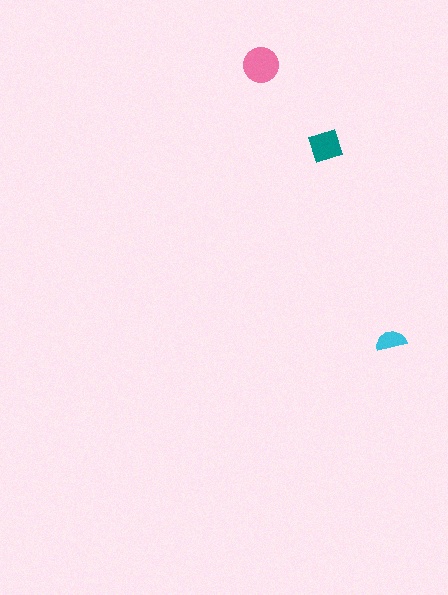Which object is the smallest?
The cyan semicircle.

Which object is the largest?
The pink circle.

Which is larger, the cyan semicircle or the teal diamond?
The teal diamond.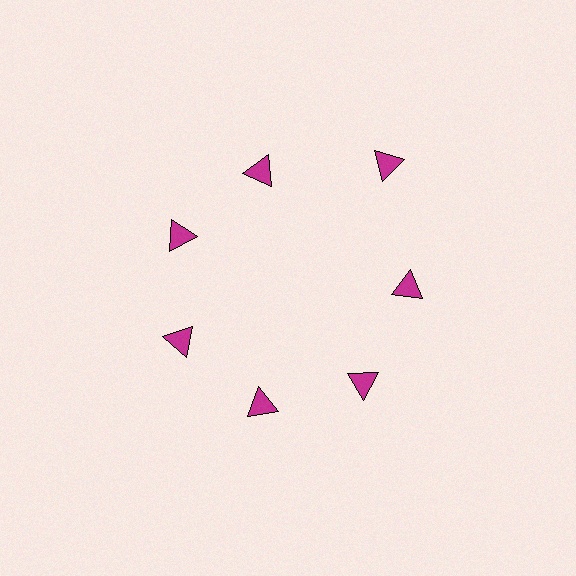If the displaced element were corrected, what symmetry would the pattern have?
It would have 7-fold rotational symmetry — the pattern would map onto itself every 51 degrees.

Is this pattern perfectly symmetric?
No. The 7 magenta triangles are arranged in a ring, but one element near the 1 o'clock position is pushed outward from the center, breaking the 7-fold rotational symmetry.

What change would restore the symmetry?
The symmetry would be restored by moving it inward, back onto the ring so that all 7 triangles sit at equal angles and equal distance from the center.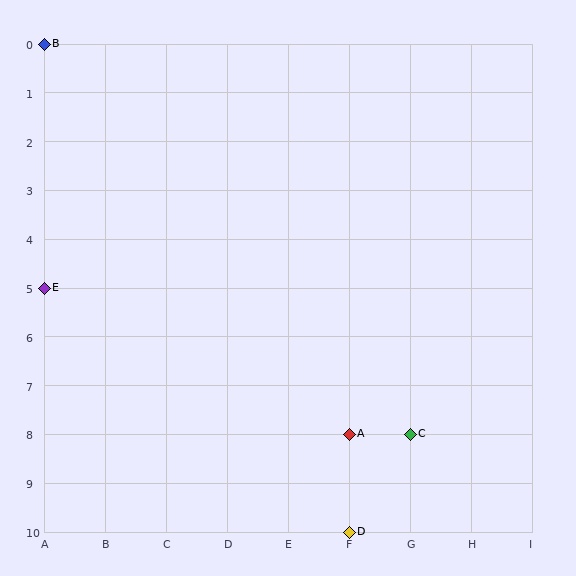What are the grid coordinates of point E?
Point E is at grid coordinates (A, 5).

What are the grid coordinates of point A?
Point A is at grid coordinates (F, 8).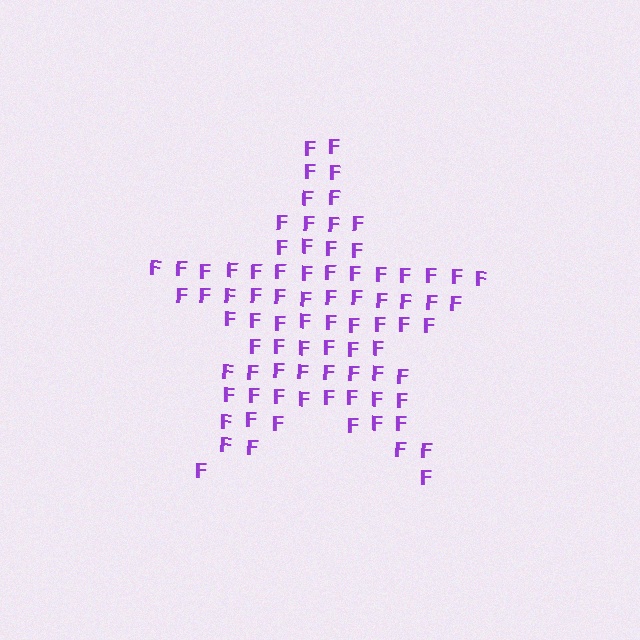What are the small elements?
The small elements are letter F's.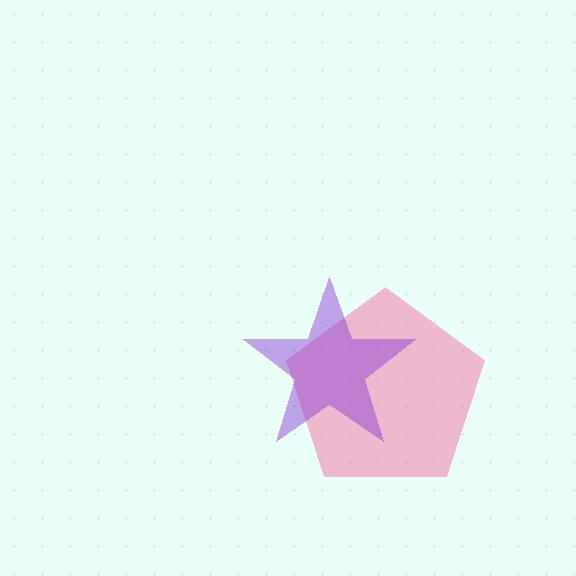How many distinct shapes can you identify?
There are 2 distinct shapes: a pink pentagon, a purple star.